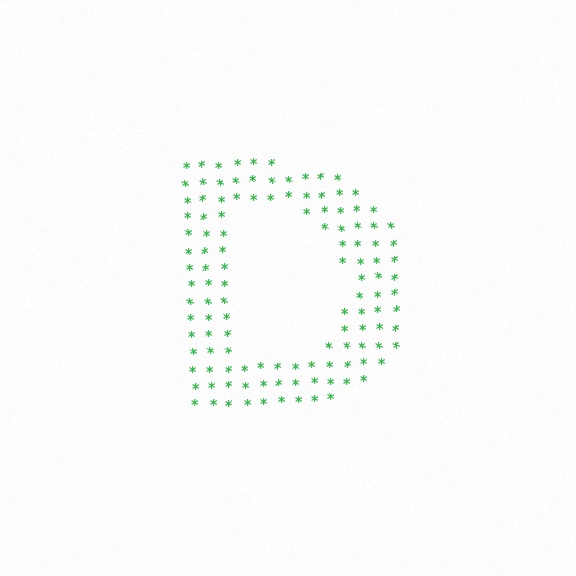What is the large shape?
The large shape is the letter D.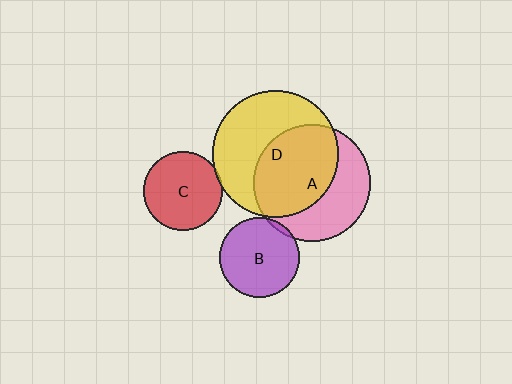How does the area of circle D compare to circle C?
Approximately 2.5 times.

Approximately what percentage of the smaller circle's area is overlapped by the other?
Approximately 55%.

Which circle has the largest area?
Circle D (yellow).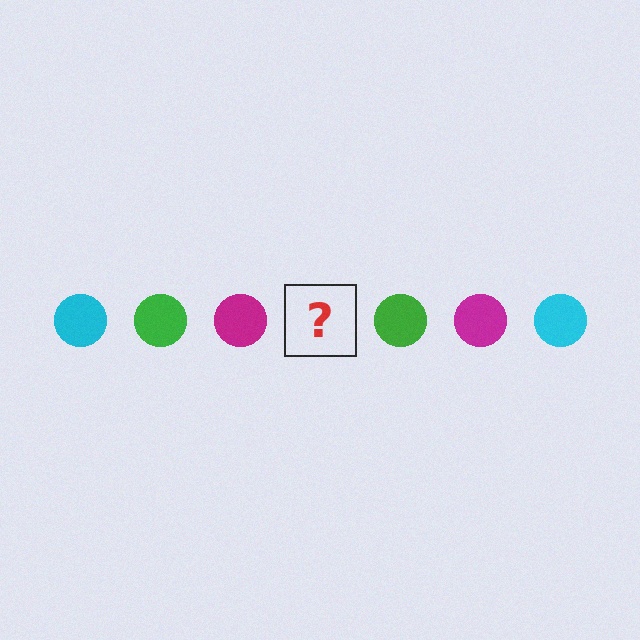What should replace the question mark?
The question mark should be replaced with a cyan circle.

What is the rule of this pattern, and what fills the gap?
The rule is that the pattern cycles through cyan, green, magenta circles. The gap should be filled with a cyan circle.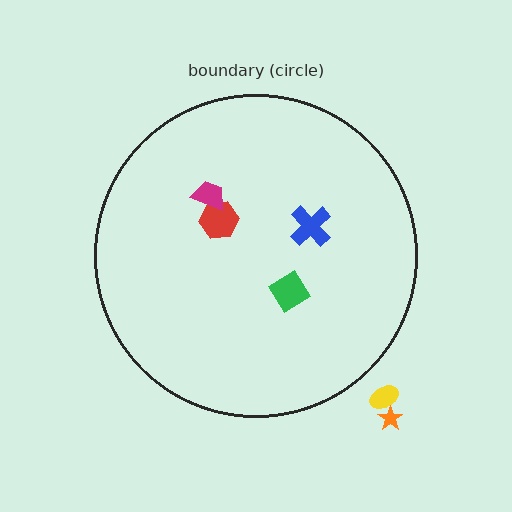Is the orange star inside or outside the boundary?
Outside.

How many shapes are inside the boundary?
4 inside, 2 outside.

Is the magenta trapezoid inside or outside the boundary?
Inside.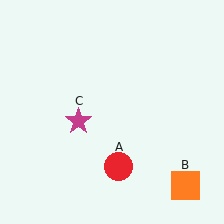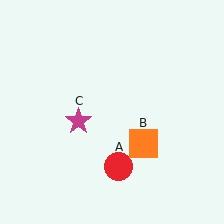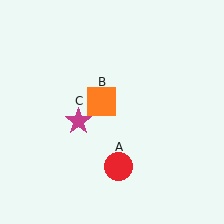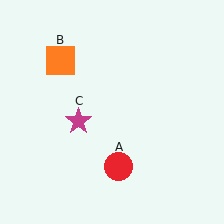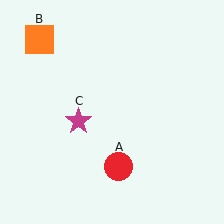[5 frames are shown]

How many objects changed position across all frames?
1 object changed position: orange square (object B).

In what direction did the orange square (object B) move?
The orange square (object B) moved up and to the left.